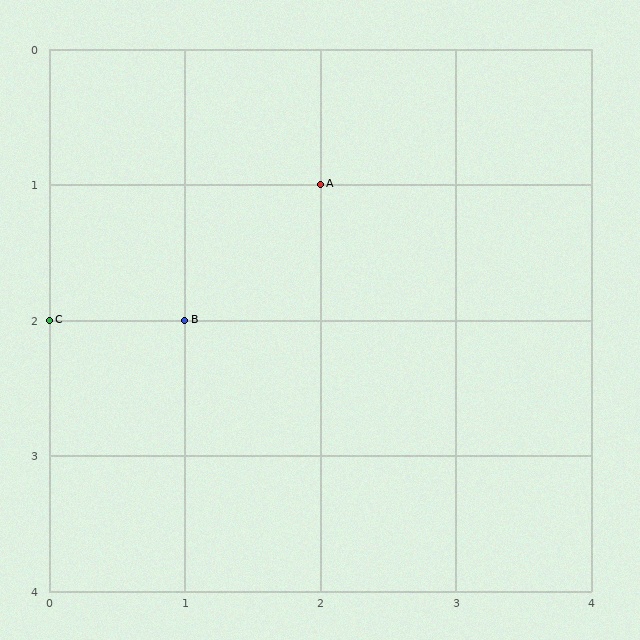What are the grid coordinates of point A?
Point A is at grid coordinates (2, 1).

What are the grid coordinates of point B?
Point B is at grid coordinates (1, 2).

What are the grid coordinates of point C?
Point C is at grid coordinates (0, 2).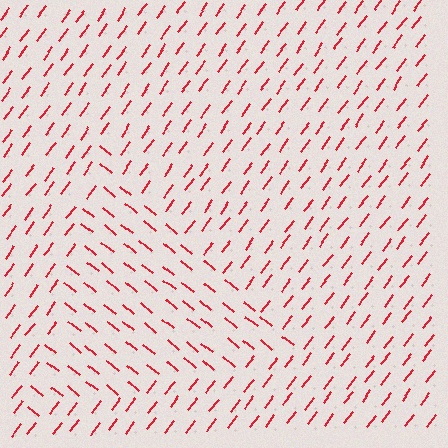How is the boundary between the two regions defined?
The boundary is defined purely by a change in line orientation (approximately 89 degrees difference). All lines are the same color and thickness.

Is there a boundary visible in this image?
Yes, there is a texture boundary formed by a change in line orientation.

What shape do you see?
I see a triangle.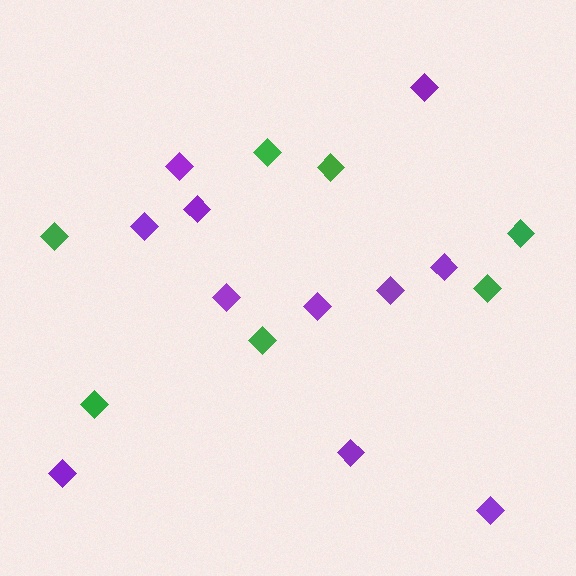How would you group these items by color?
There are 2 groups: one group of purple diamonds (11) and one group of green diamonds (7).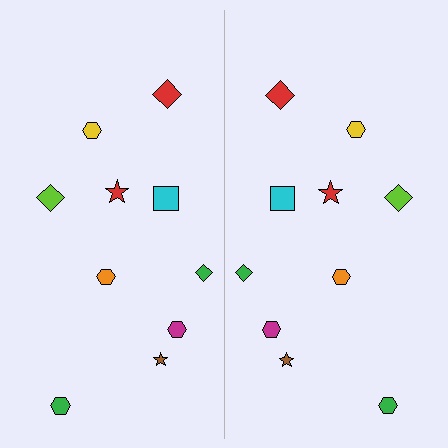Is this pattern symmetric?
Yes, this pattern has bilateral (reflection) symmetry.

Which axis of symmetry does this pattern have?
The pattern has a vertical axis of symmetry running through the center of the image.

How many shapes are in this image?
There are 20 shapes in this image.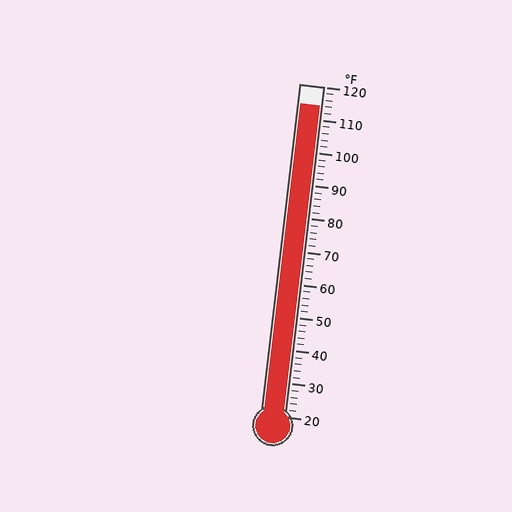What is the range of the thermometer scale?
The thermometer scale ranges from 20°F to 120°F.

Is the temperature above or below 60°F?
The temperature is above 60°F.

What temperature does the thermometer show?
The thermometer shows approximately 114°F.